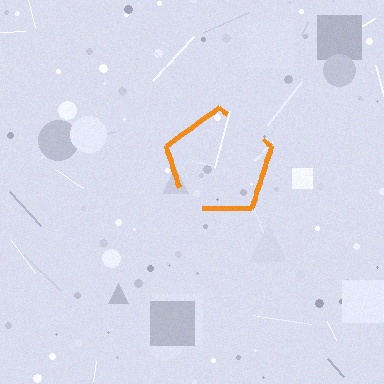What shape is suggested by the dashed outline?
The dashed outline suggests a pentagon.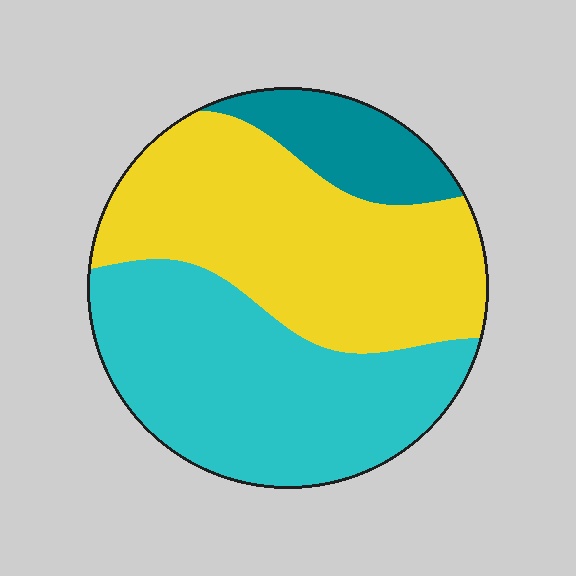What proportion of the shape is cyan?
Cyan covers roughly 45% of the shape.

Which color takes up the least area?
Teal, at roughly 15%.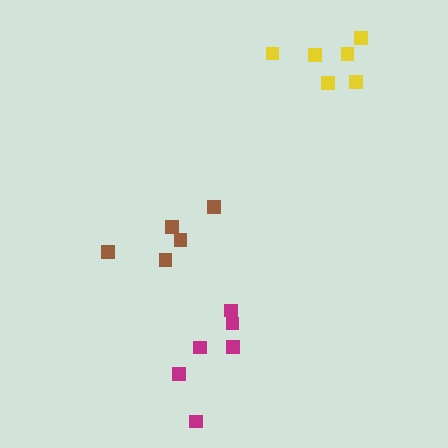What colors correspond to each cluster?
The clusters are colored: yellow, brown, magenta.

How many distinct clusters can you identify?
There are 3 distinct clusters.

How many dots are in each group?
Group 1: 6 dots, Group 2: 5 dots, Group 3: 6 dots (17 total).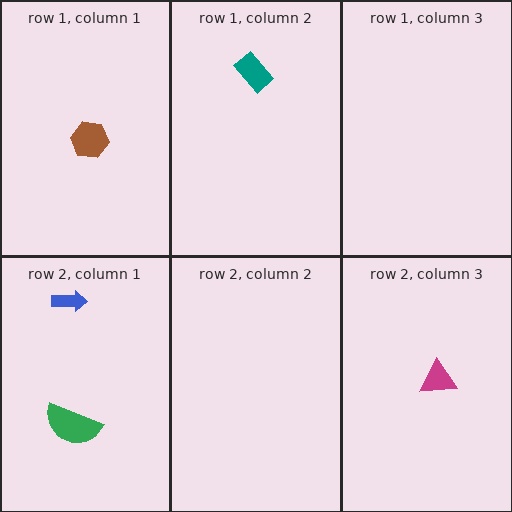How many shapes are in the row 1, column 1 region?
1.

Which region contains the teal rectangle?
The row 1, column 2 region.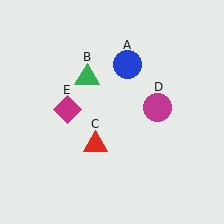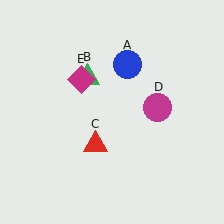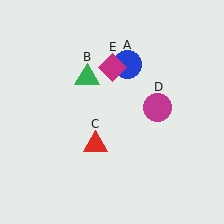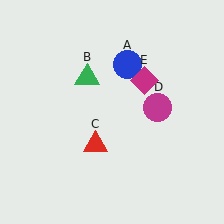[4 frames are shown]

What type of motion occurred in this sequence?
The magenta diamond (object E) rotated clockwise around the center of the scene.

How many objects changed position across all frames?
1 object changed position: magenta diamond (object E).